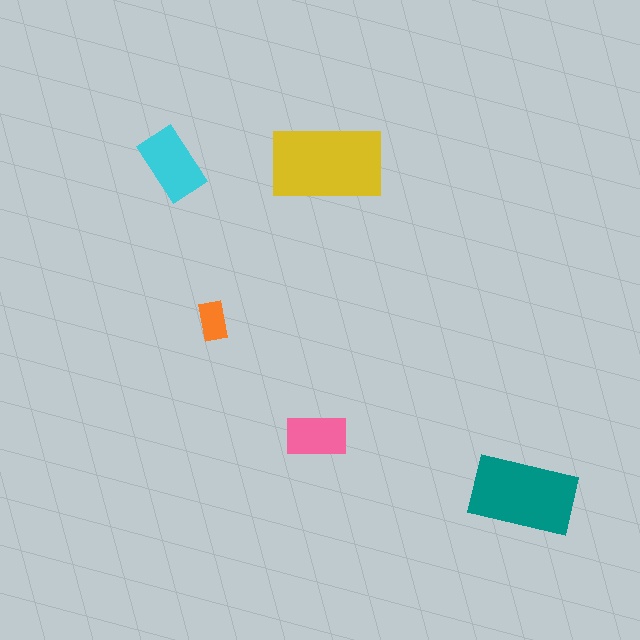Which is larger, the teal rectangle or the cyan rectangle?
The teal one.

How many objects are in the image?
There are 5 objects in the image.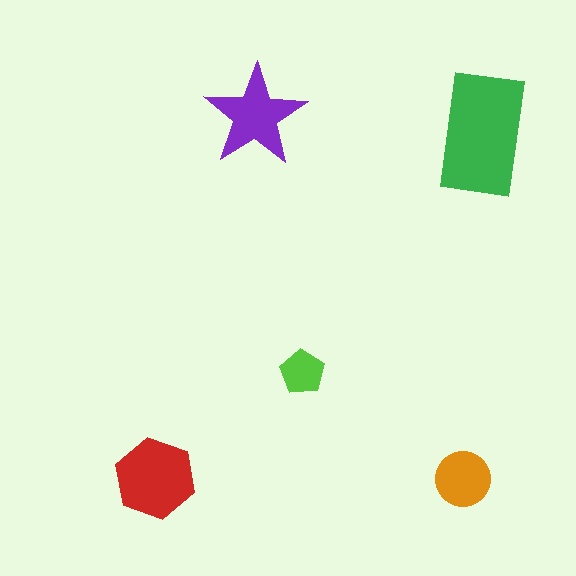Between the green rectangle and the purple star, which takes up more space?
The green rectangle.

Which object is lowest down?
The orange circle is bottommost.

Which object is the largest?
The green rectangle.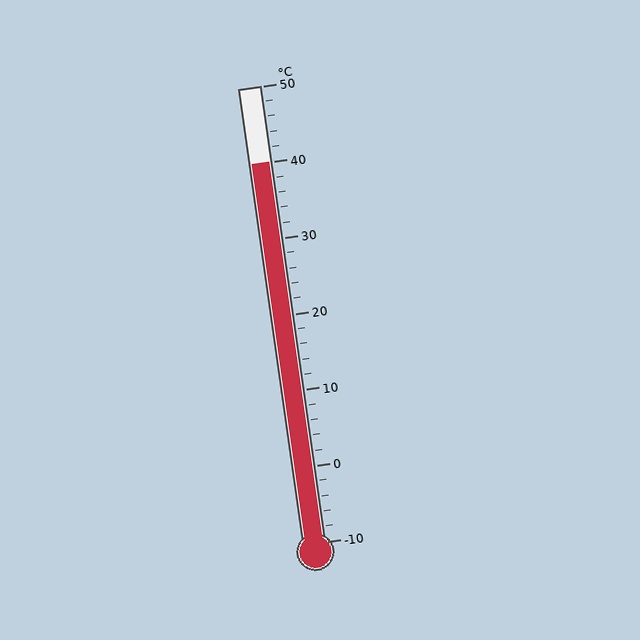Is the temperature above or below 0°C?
The temperature is above 0°C.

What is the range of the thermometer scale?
The thermometer scale ranges from -10°C to 50°C.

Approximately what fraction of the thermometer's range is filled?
The thermometer is filled to approximately 85% of its range.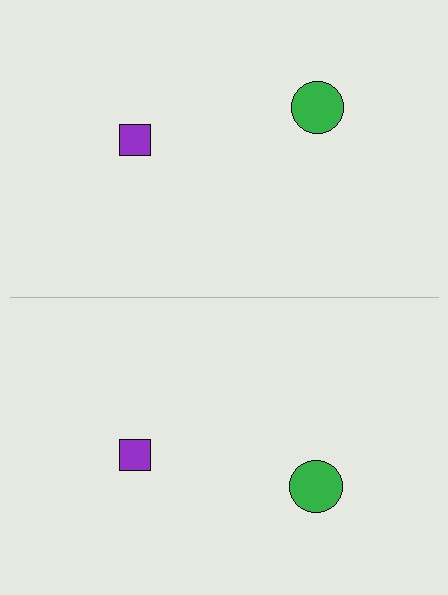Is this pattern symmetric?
Yes, this pattern has bilateral (reflection) symmetry.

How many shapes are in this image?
There are 4 shapes in this image.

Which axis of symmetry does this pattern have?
The pattern has a horizontal axis of symmetry running through the center of the image.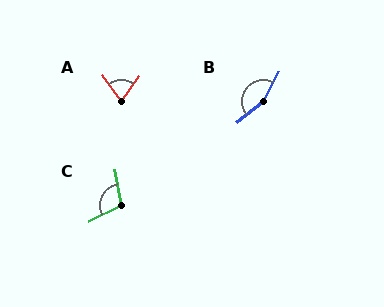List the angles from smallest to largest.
A (70°), C (106°), B (156°).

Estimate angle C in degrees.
Approximately 106 degrees.